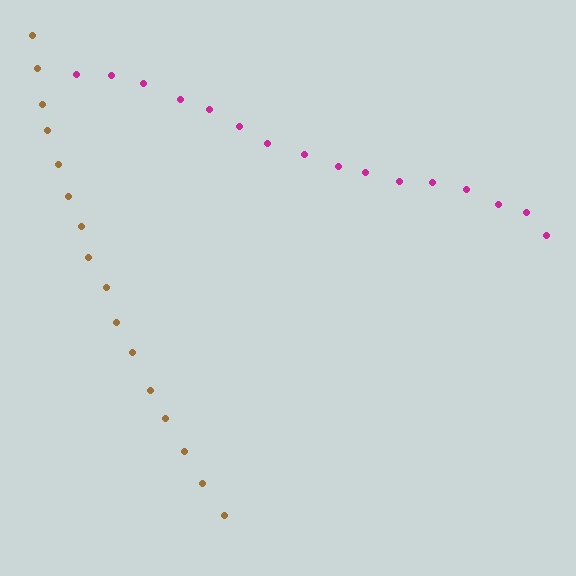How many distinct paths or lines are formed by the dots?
There are 2 distinct paths.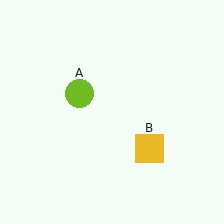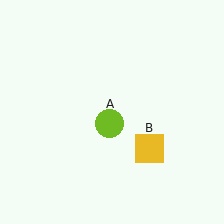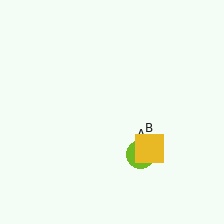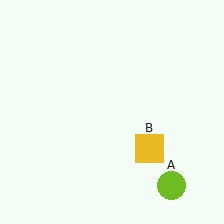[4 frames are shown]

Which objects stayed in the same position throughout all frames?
Yellow square (object B) remained stationary.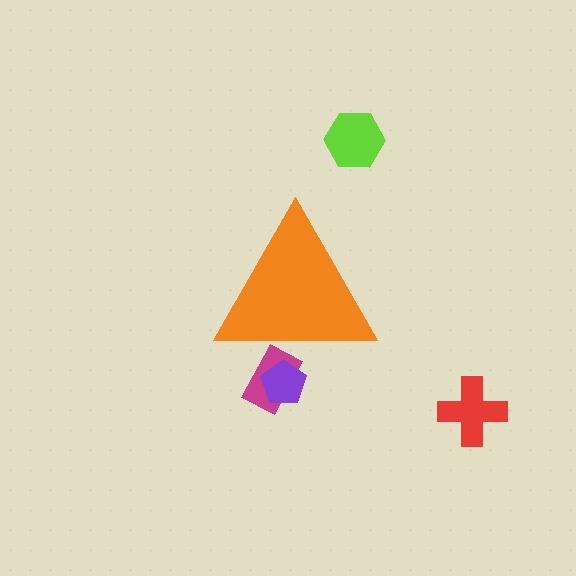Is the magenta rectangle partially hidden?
Yes, the magenta rectangle is partially hidden behind the orange triangle.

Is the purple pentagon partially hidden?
Yes, the purple pentagon is partially hidden behind the orange triangle.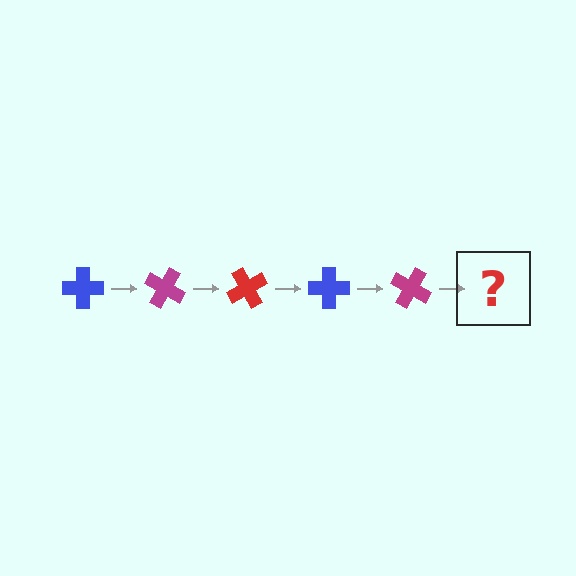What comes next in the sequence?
The next element should be a red cross, rotated 150 degrees from the start.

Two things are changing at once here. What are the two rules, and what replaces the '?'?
The two rules are that it rotates 30 degrees each step and the color cycles through blue, magenta, and red. The '?' should be a red cross, rotated 150 degrees from the start.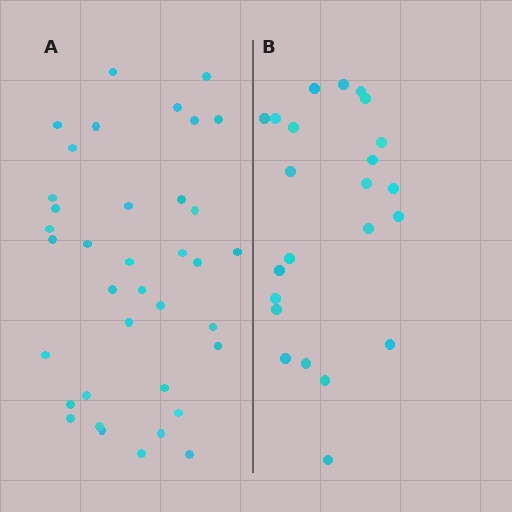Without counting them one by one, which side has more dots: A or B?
Region A (the left region) has more dots.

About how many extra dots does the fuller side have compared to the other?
Region A has approximately 15 more dots than region B.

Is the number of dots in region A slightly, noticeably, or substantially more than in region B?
Region A has substantially more. The ratio is roughly 1.6 to 1.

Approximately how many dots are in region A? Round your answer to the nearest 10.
About 40 dots. (The exact count is 37, which rounds to 40.)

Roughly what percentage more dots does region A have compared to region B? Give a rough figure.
About 60% more.